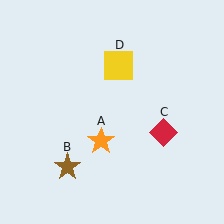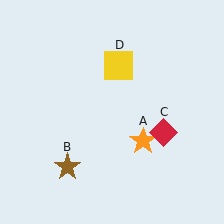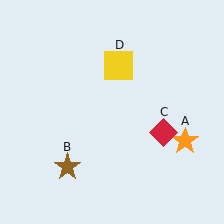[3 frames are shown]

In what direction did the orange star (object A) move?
The orange star (object A) moved right.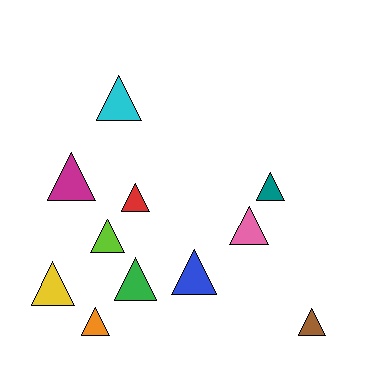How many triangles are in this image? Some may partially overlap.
There are 11 triangles.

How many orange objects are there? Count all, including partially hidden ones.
There is 1 orange object.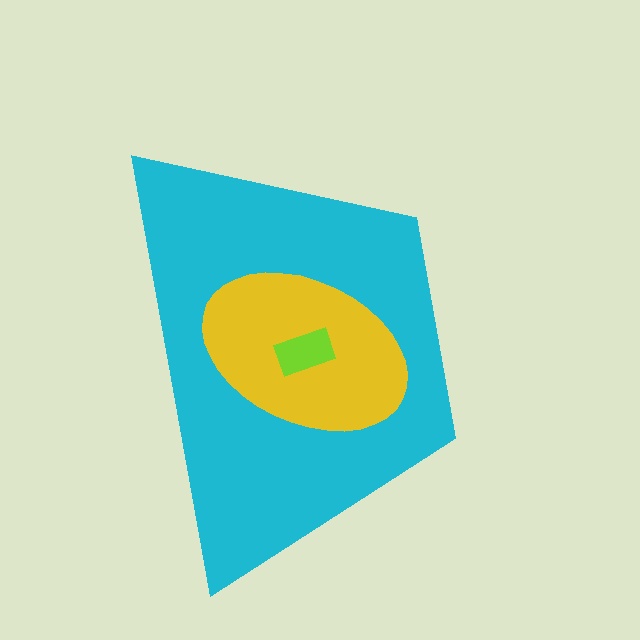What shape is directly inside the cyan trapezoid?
The yellow ellipse.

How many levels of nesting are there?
3.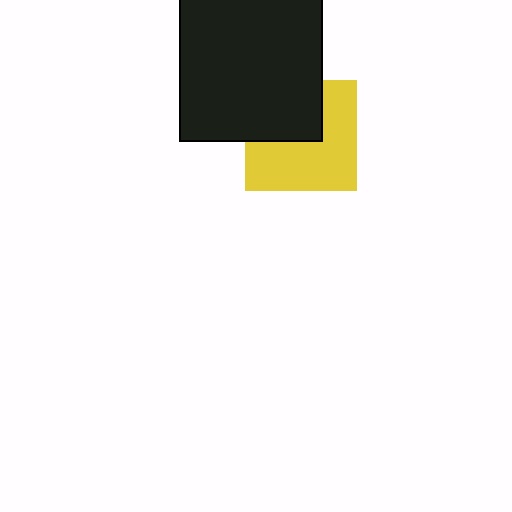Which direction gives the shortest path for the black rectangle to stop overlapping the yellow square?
Moving up gives the shortest separation.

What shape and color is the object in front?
The object in front is a black rectangle.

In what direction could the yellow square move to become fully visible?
The yellow square could move down. That would shift it out from behind the black rectangle entirely.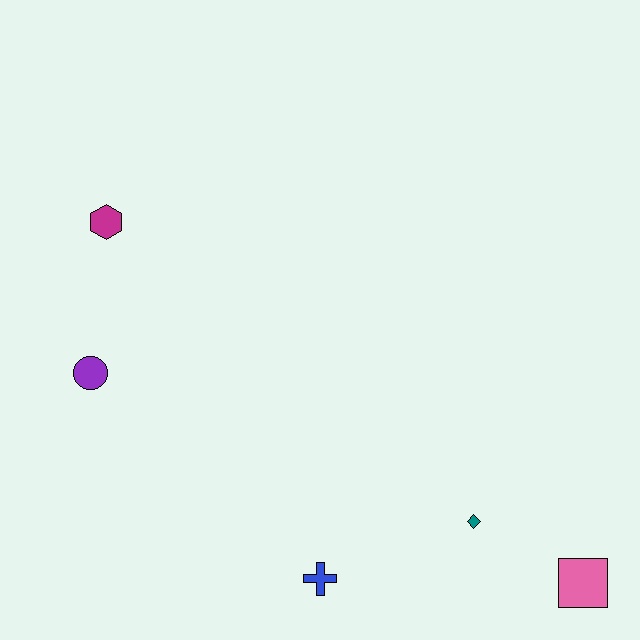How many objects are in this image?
There are 5 objects.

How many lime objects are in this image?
There are no lime objects.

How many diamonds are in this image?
There is 1 diamond.